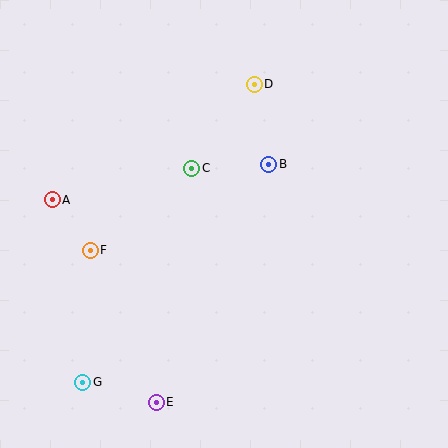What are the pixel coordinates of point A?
Point A is at (52, 200).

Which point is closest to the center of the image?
Point C at (192, 168) is closest to the center.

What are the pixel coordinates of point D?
Point D is at (254, 84).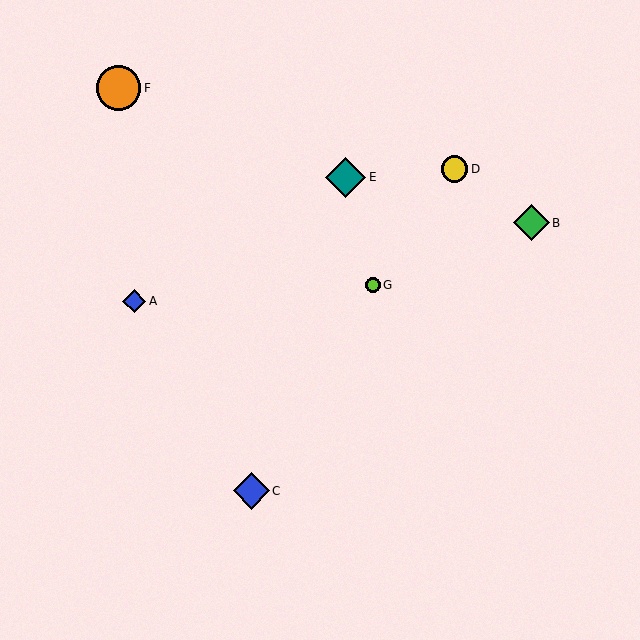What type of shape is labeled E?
Shape E is a teal diamond.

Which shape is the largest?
The orange circle (labeled F) is the largest.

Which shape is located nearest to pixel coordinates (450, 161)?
The yellow circle (labeled D) at (454, 169) is nearest to that location.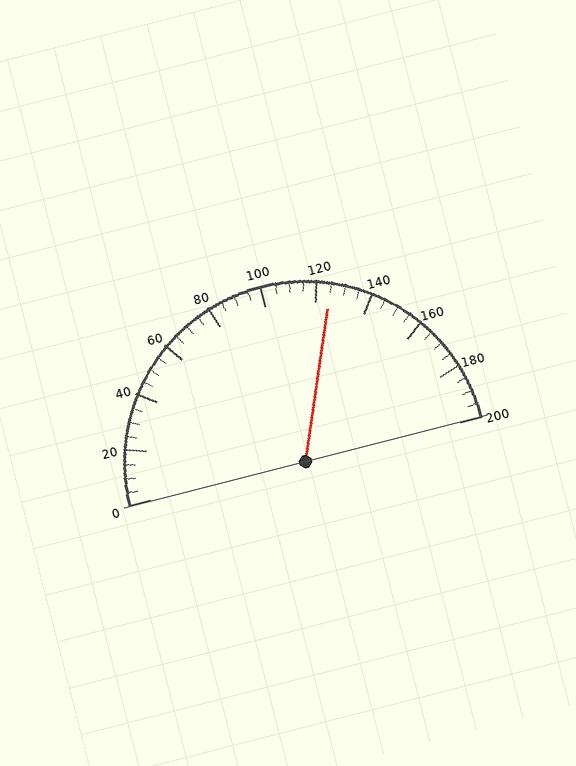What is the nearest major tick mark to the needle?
The nearest major tick mark is 120.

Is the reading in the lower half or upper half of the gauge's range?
The reading is in the upper half of the range (0 to 200).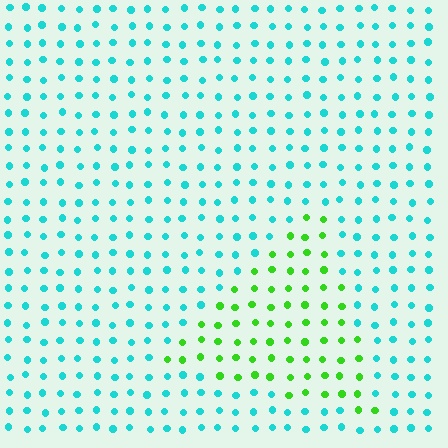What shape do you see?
I see a triangle.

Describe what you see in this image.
The image is filled with small cyan elements in a uniform arrangement. A triangle-shaped region is visible where the elements are tinted to a slightly different hue, forming a subtle color boundary.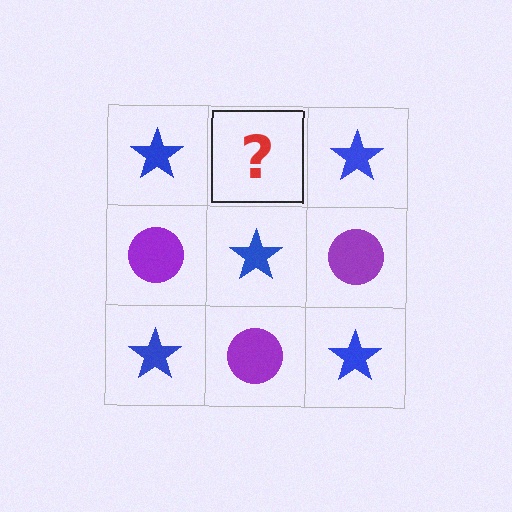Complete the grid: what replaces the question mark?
The question mark should be replaced with a purple circle.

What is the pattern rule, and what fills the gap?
The rule is that it alternates blue star and purple circle in a checkerboard pattern. The gap should be filled with a purple circle.